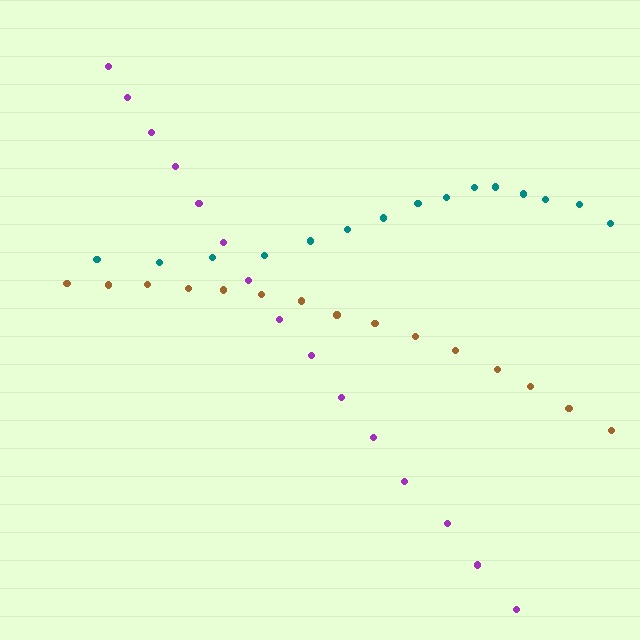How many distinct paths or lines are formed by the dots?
There are 3 distinct paths.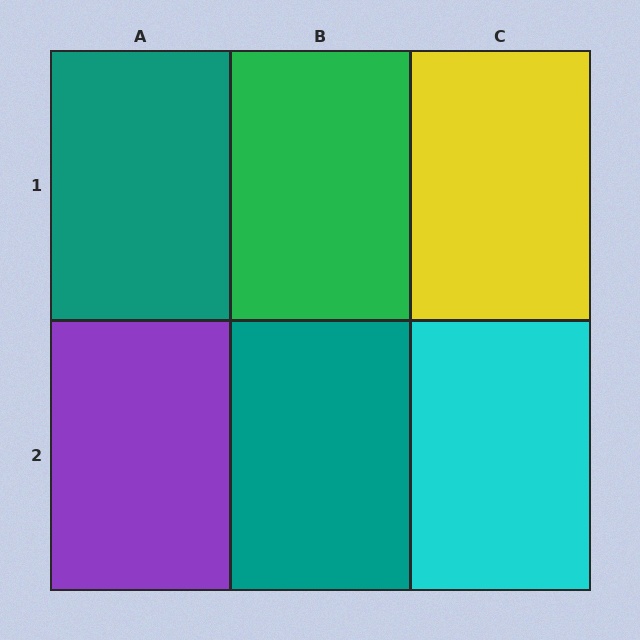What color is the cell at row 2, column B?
Teal.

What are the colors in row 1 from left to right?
Teal, green, yellow.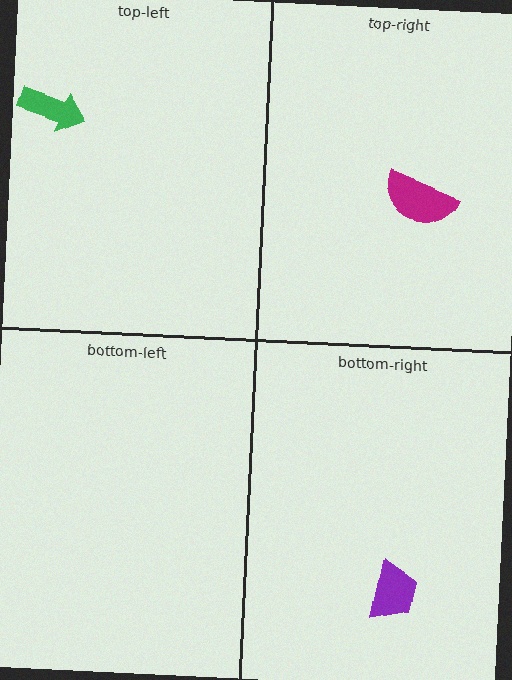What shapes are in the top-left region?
The green arrow.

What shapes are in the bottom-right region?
The purple trapezoid.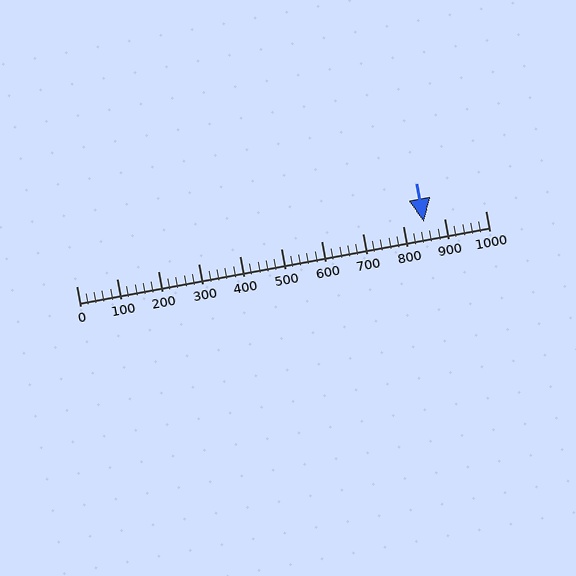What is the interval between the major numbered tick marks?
The major tick marks are spaced 100 units apart.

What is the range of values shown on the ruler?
The ruler shows values from 0 to 1000.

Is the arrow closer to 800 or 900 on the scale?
The arrow is closer to 800.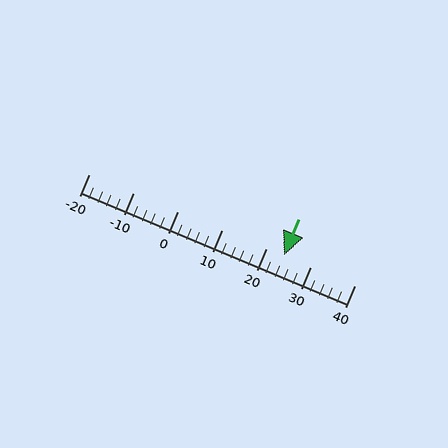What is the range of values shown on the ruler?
The ruler shows values from -20 to 40.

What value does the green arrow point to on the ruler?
The green arrow points to approximately 24.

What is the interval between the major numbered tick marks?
The major tick marks are spaced 10 units apart.